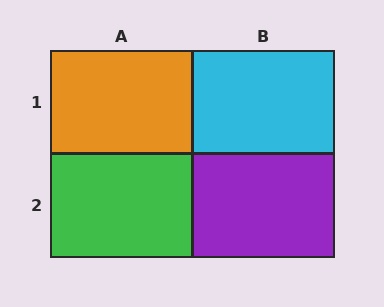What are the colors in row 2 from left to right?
Green, purple.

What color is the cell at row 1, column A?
Orange.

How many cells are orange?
1 cell is orange.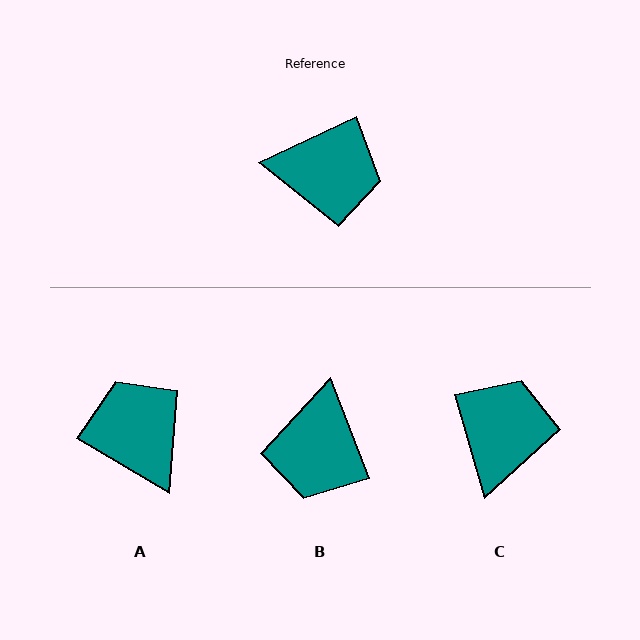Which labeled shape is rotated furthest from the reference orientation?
A, about 125 degrees away.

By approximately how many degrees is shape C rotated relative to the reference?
Approximately 81 degrees counter-clockwise.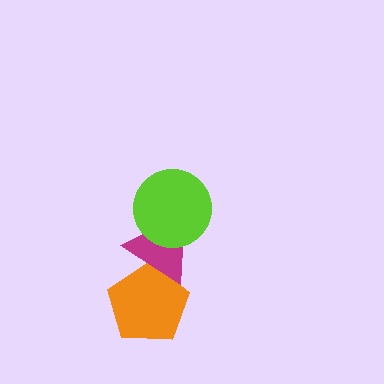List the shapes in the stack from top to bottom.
From top to bottom: the lime circle, the magenta triangle, the orange pentagon.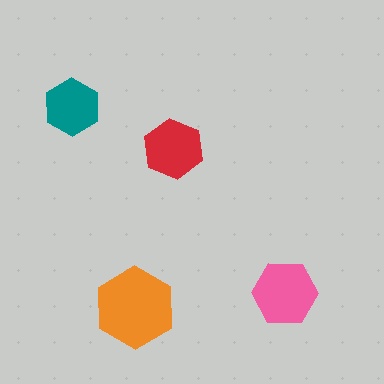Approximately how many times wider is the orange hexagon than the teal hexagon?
About 1.5 times wider.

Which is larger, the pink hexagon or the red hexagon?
The pink one.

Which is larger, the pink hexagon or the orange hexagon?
The orange one.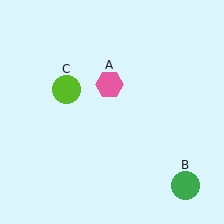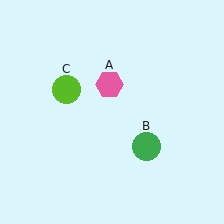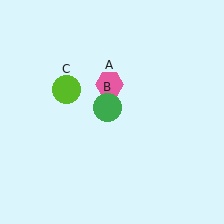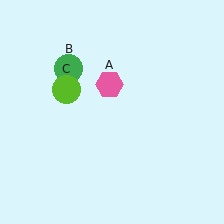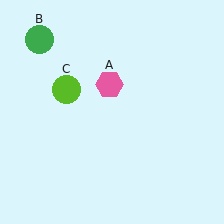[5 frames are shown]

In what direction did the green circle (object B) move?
The green circle (object B) moved up and to the left.